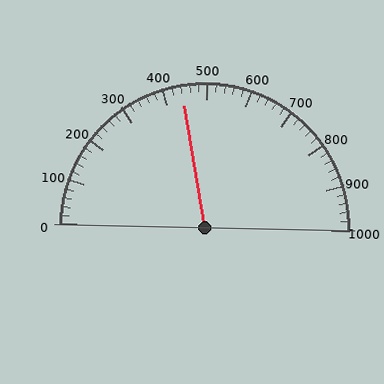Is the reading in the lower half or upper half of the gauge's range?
The reading is in the lower half of the range (0 to 1000).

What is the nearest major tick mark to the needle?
The nearest major tick mark is 400.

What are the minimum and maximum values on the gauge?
The gauge ranges from 0 to 1000.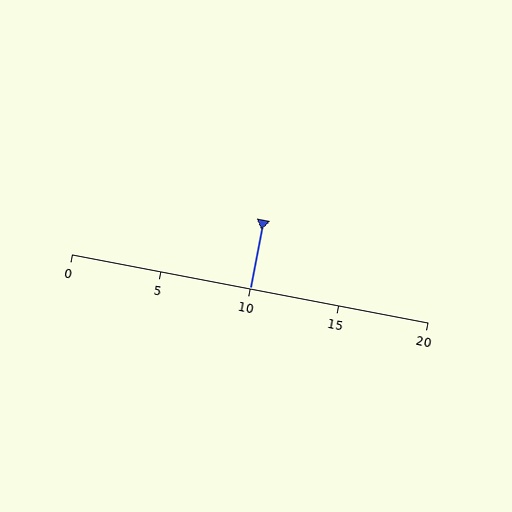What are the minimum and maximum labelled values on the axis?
The axis runs from 0 to 20.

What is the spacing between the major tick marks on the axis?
The major ticks are spaced 5 apart.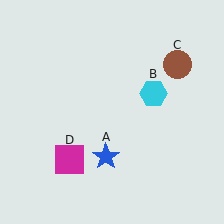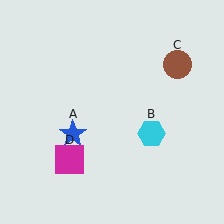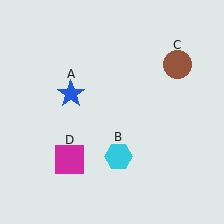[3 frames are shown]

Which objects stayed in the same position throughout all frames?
Brown circle (object C) and magenta square (object D) remained stationary.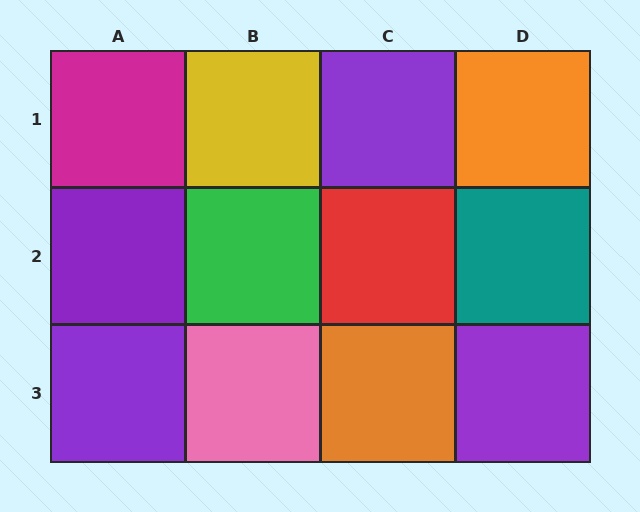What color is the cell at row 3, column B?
Pink.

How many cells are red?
1 cell is red.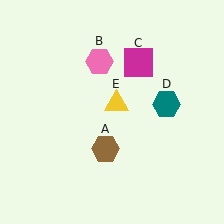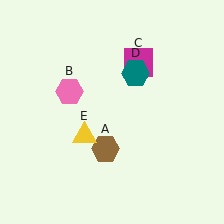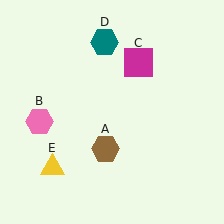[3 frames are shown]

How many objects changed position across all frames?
3 objects changed position: pink hexagon (object B), teal hexagon (object D), yellow triangle (object E).